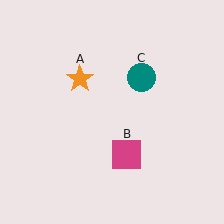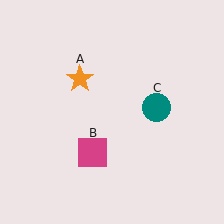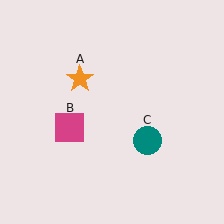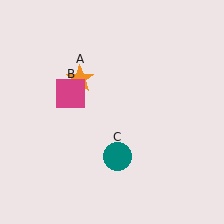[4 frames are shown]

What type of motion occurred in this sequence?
The magenta square (object B), teal circle (object C) rotated clockwise around the center of the scene.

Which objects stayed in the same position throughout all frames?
Orange star (object A) remained stationary.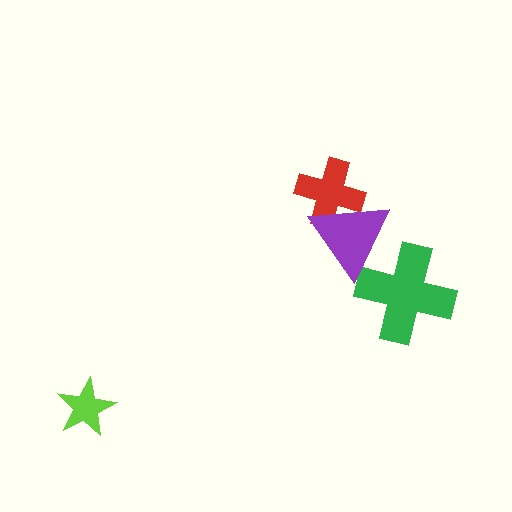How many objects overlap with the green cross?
1 object overlaps with the green cross.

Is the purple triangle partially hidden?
No, no other shape covers it.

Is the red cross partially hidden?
Yes, it is partially covered by another shape.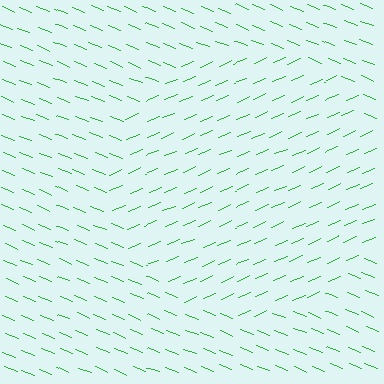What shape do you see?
I see a circle.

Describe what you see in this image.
The image is filled with small green line segments. A circle region in the image has lines oriented differently from the surrounding lines, creating a visible texture boundary.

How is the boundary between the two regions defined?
The boundary is defined purely by a change in line orientation (approximately 45 degrees difference). All lines are the same color and thickness.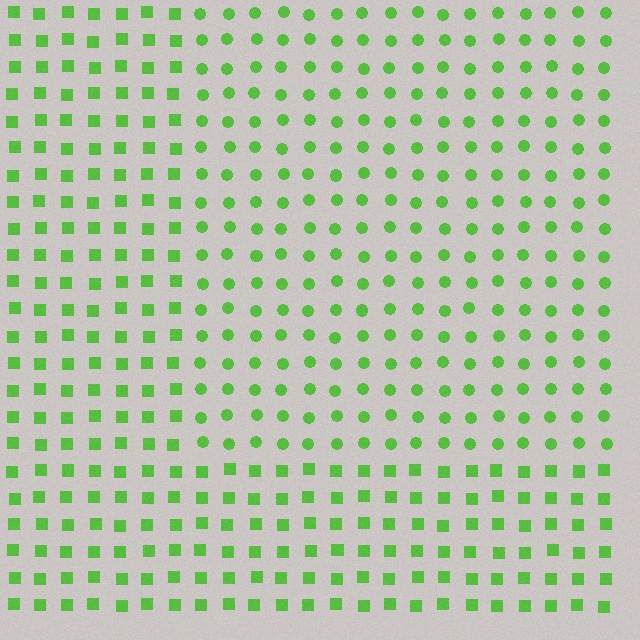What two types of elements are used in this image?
The image uses circles inside the rectangle region and squares outside it.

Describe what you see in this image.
The image is filled with small lime elements arranged in a uniform grid. A rectangle-shaped region contains circles, while the surrounding area contains squares. The boundary is defined purely by the change in element shape.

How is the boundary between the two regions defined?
The boundary is defined by a change in element shape: circles inside vs. squares outside. All elements share the same color and spacing.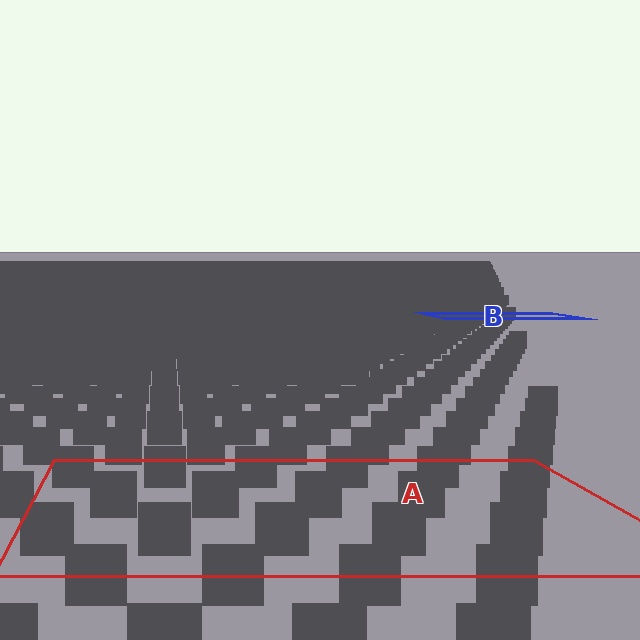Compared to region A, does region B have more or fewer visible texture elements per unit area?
Region B has more texture elements per unit area — they are packed more densely because it is farther away.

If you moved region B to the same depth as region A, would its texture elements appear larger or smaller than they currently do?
They would appear larger. At a closer depth, the same texture elements are projected at a bigger on-screen size.